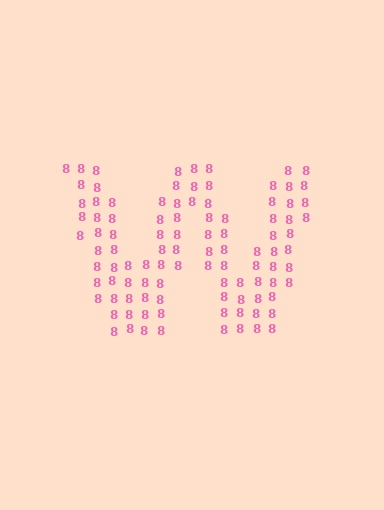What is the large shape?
The large shape is the letter W.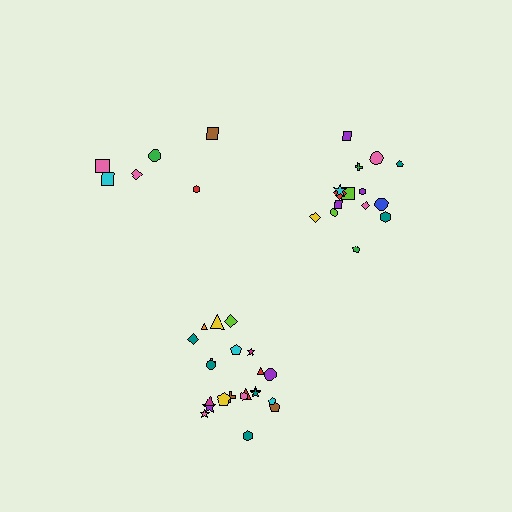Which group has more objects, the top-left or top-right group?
The top-right group.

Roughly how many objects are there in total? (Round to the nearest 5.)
Roughly 45 objects in total.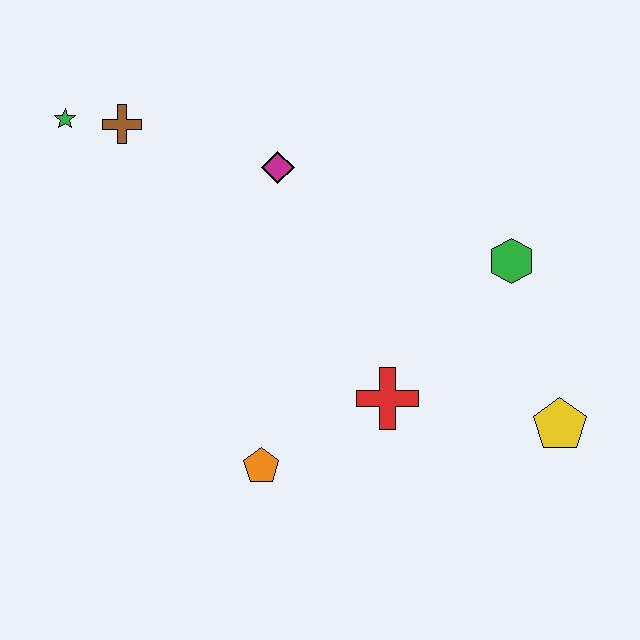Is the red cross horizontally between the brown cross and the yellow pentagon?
Yes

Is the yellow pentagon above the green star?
No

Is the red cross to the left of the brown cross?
No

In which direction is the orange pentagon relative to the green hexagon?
The orange pentagon is to the left of the green hexagon.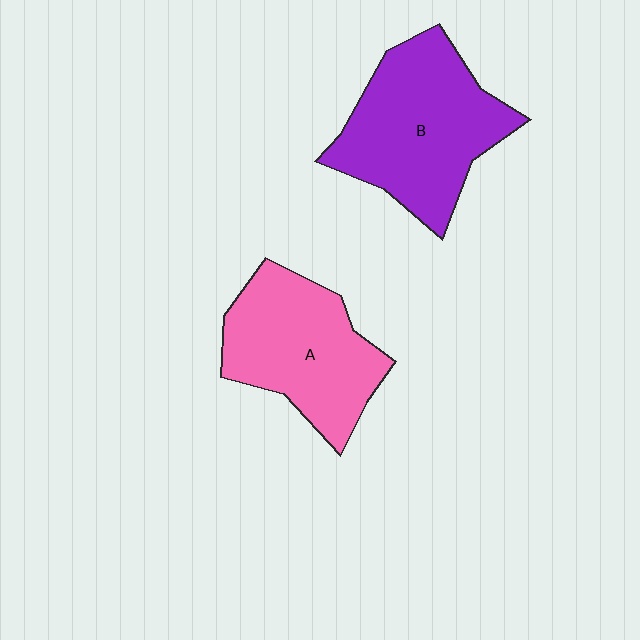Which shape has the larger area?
Shape B (purple).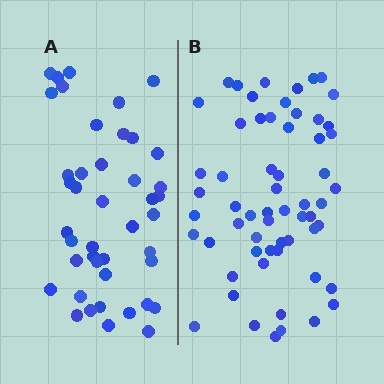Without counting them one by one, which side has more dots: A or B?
Region B (the right region) has more dots.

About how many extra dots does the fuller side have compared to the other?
Region B has approximately 15 more dots than region A.